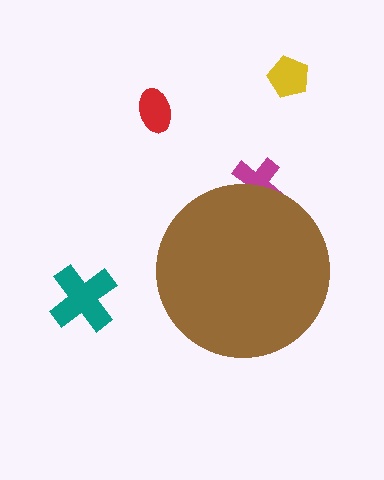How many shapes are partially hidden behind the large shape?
1 shape is partially hidden.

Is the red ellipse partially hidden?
No, the red ellipse is fully visible.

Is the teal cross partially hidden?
No, the teal cross is fully visible.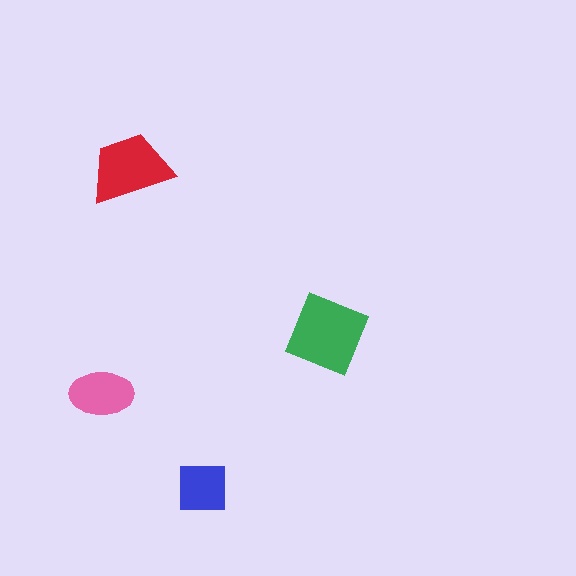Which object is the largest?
The green diamond.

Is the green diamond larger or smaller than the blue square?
Larger.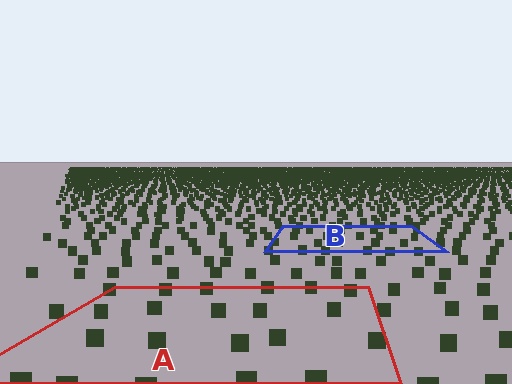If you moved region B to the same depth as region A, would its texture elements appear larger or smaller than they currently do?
They would appear larger. At a closer depth, the same texture elements are projected at a bigger on-screen size.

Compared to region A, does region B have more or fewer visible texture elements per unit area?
Region B has more texture elements per unit area — they are packed more densely because it is farther away.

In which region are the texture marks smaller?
The texture marks are smaller in region B, because it is farther away.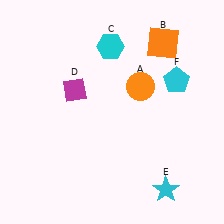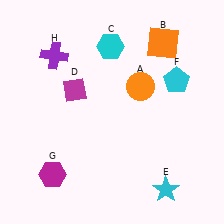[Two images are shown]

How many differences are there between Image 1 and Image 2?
There are 2 differences between the two images.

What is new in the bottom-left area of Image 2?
A magenta hexagon (G) was added in the bottom-left area of Image 2.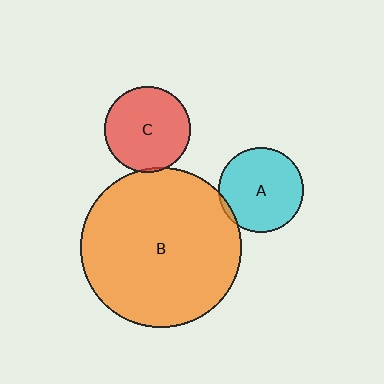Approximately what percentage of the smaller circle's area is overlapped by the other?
Approximately 5%.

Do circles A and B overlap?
Yes.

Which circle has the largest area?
Circle B (orange).